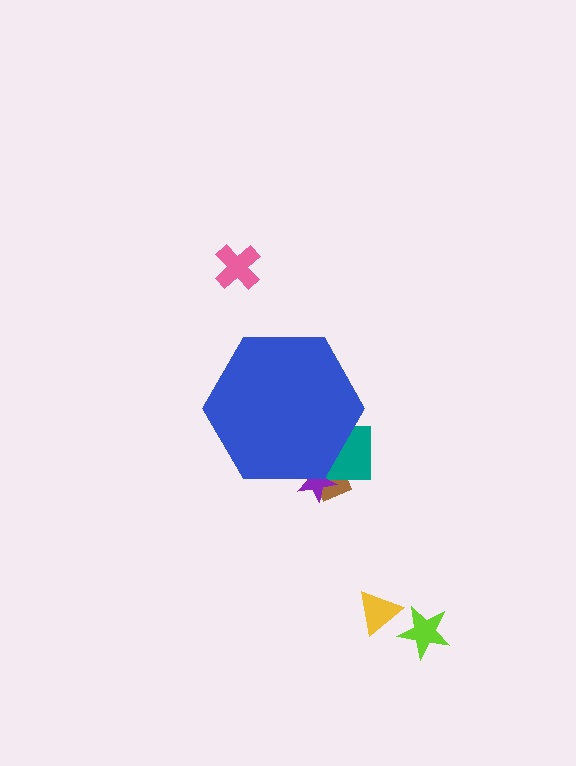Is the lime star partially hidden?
No, the lime star is fully visible.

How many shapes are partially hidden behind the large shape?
3 shapes are partially hidden.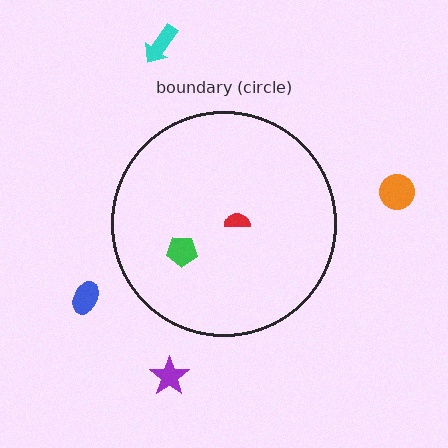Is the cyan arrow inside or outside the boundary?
Outside.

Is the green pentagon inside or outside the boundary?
Inside.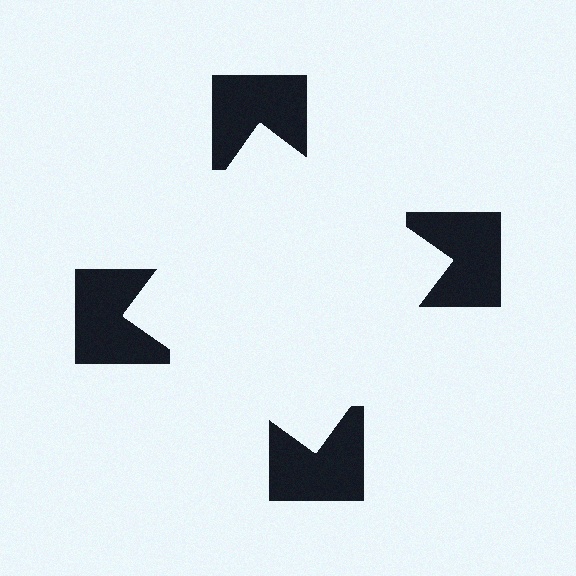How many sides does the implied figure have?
4 sides.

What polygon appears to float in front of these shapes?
An illusory square — its edges are inferred from the aligned wedge cuts in the notched squares, not physically drawn.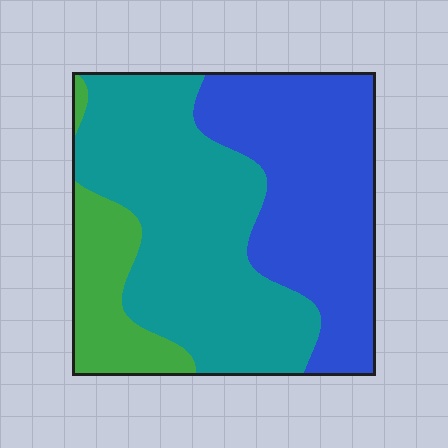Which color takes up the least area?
Green, at roughly 15%.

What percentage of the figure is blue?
Blue covers around 40% of the figure.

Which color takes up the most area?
Teal, at roughly 45%.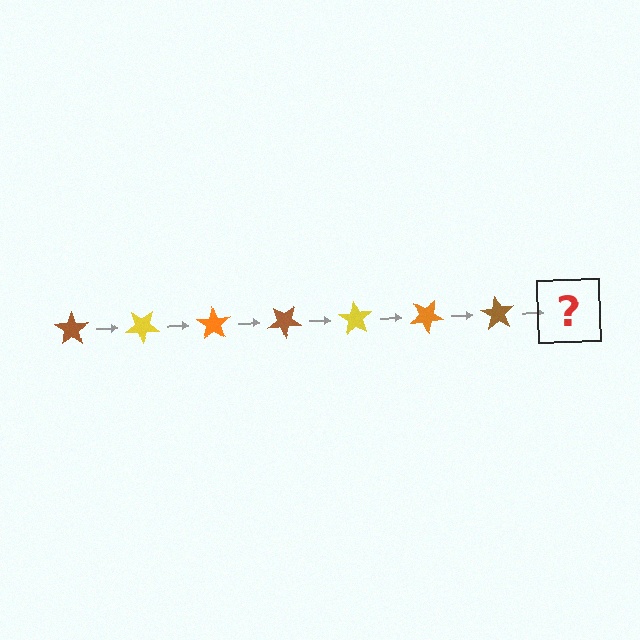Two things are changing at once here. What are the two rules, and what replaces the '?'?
The two rules are that it rotates 35 degrees each step and the color cycles through brown, yellow, and orange. The '?' should be a yellow star, rotated 245 degrees from the start.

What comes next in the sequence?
The next element should be a yellow star, rotated 245 degrees from the start.